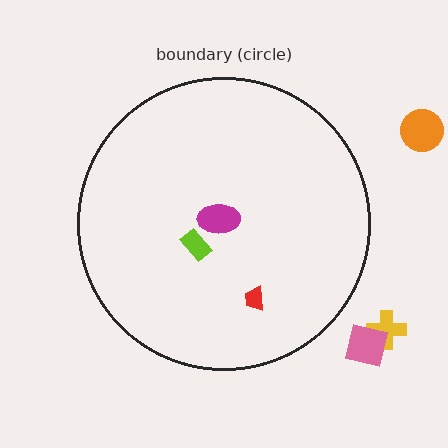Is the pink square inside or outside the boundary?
Outside.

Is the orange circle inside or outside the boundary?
Outside.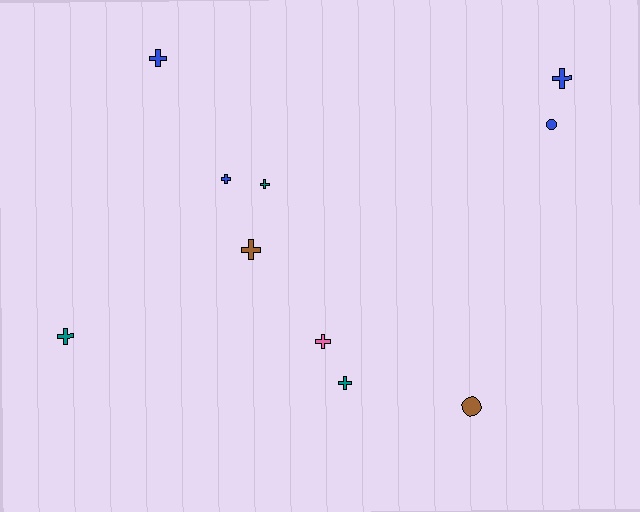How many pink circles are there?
There are no pink circles.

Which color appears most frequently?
Blue, with 4 objects.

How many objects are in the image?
There are 10 objects.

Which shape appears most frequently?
Cross, with 8 objects.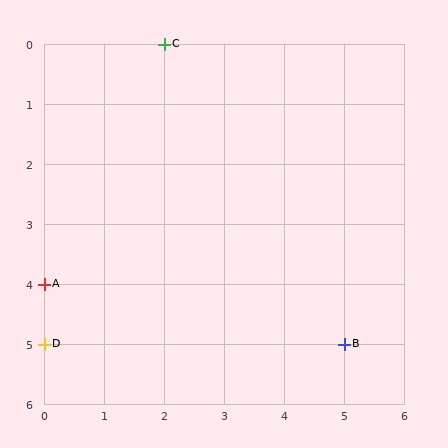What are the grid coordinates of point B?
Point B is at grid coordinates (5, 5).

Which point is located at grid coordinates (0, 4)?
Point A is at (0, 4).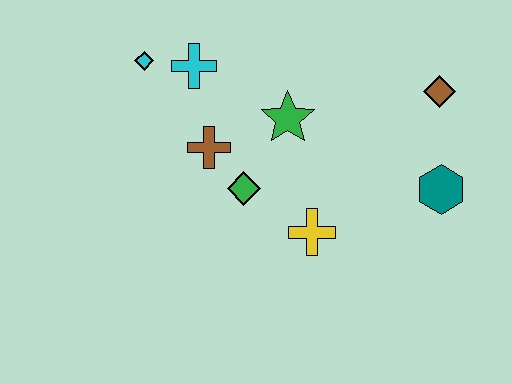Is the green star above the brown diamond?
No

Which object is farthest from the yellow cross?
The cyan diamond is farthest from the yellow cross.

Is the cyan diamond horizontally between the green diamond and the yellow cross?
No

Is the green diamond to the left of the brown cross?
No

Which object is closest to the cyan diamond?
The cyan cross is closest to the cyan diamond.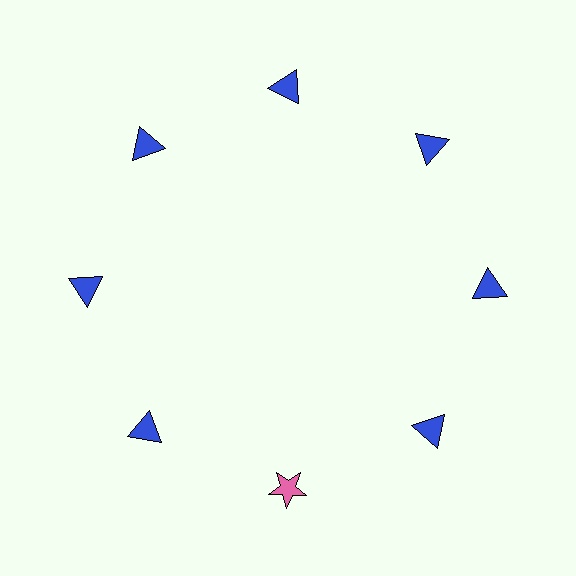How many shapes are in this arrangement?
There are 8 shapes arranged in a ring pattern.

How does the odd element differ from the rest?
It differs in both color (pink instead of blue) and shape (star instead of triangle).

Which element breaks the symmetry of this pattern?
The pink star at roughly the 6 o'clock position breaks the symmetry. All other shapes are blue triangles.